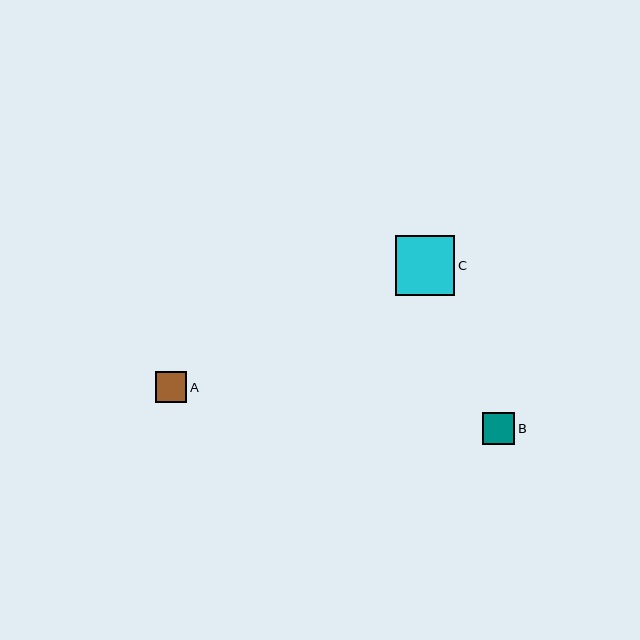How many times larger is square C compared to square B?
Square C is approximately 1.8 times the size of square B.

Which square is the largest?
Square C is the largest with a size of approximately 59 pixels.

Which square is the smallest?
Square A is the smallest with a size of approximately 31 pixels.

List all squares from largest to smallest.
From largest to smallest: C, B, A.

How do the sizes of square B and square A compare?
Square B and square A are approximately the same size.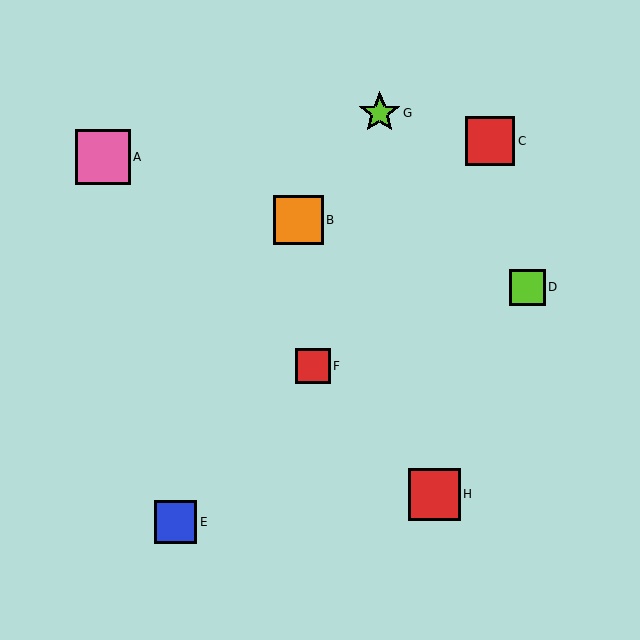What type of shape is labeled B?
Shape B is an orange square.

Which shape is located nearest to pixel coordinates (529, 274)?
The lime square (labeled D) at (527, 287) is nearest to that location.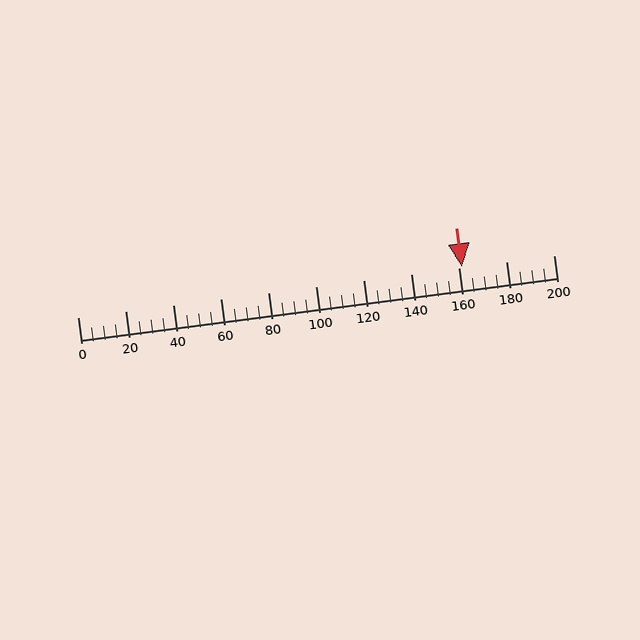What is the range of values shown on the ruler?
The ruler shows values from 0 to 200.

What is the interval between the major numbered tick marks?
The major tick marks are spaced 20 units apart.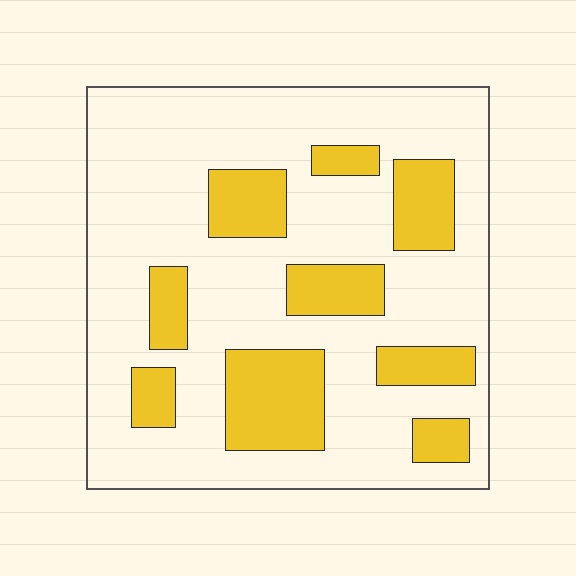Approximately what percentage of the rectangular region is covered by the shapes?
Approximately 25%.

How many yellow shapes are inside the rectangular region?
9.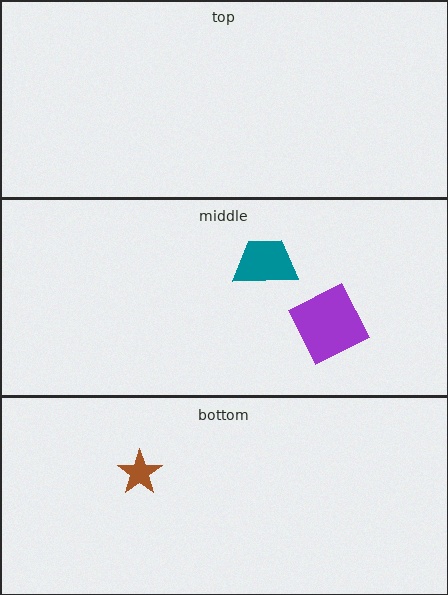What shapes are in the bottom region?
The brown star.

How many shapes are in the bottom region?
1.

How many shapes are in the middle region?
2.